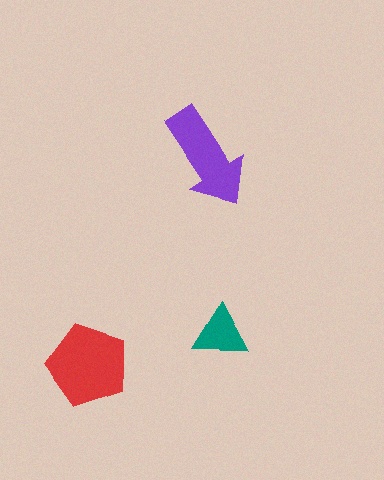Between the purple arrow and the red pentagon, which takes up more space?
The red pentagon.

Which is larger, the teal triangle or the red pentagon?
The red pentagon.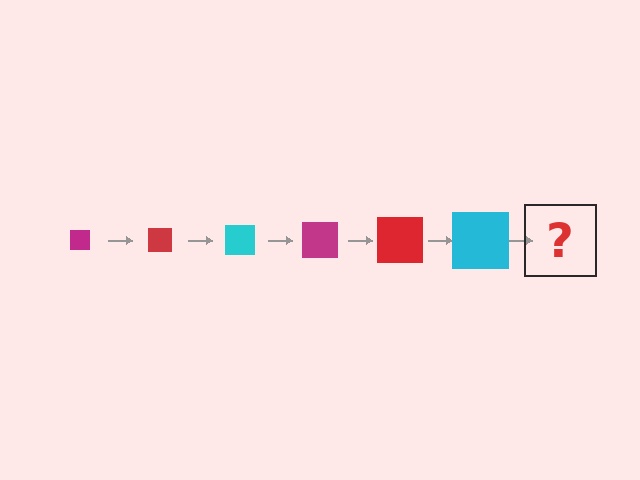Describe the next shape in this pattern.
It should be a magenta square, larger than the previous one.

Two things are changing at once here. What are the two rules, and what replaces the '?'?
The two rules are that the square grows larger each step and the color cycles through magenta, red, and cyan. The '?' should be a magenta square, larger than the previous one.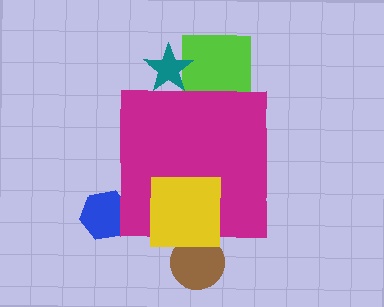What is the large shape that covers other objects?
A magenta square.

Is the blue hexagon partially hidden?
Yes, the blue hexagon is partially hidden behind the magenta square.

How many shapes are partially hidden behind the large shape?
4 shapes are partially hidden.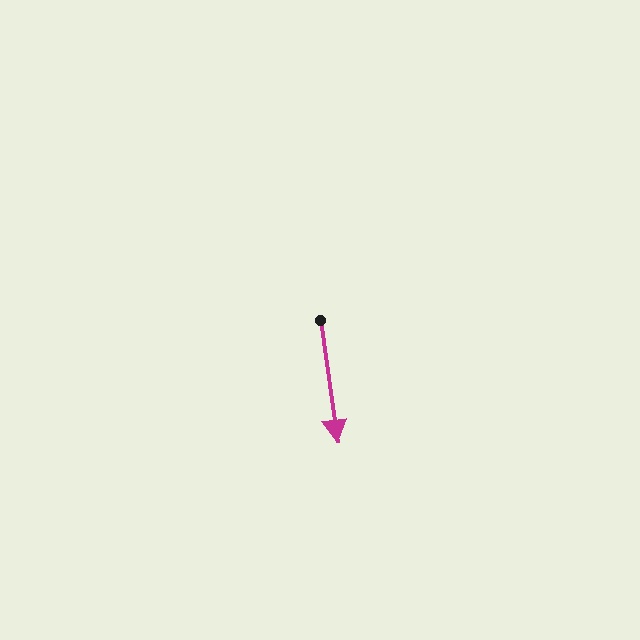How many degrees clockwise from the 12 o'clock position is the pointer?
Approximately 172 degrees.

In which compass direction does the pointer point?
South.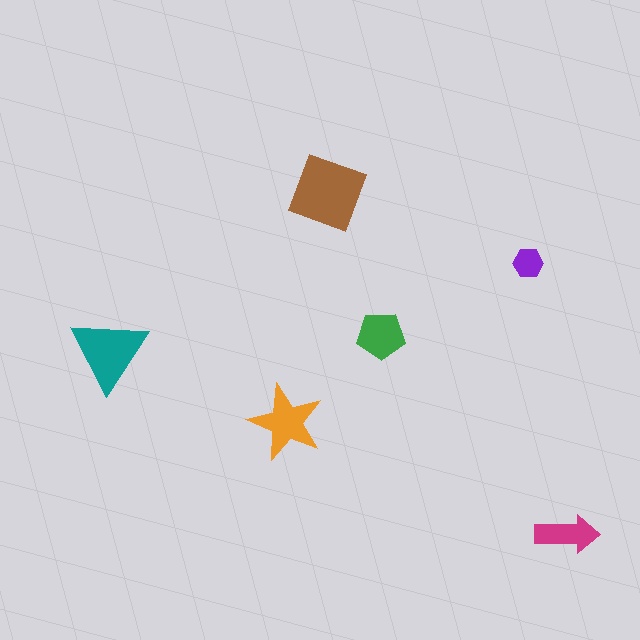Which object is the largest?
The brown diamond.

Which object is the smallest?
The purple hexagon.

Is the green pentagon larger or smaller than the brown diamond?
Smaller.